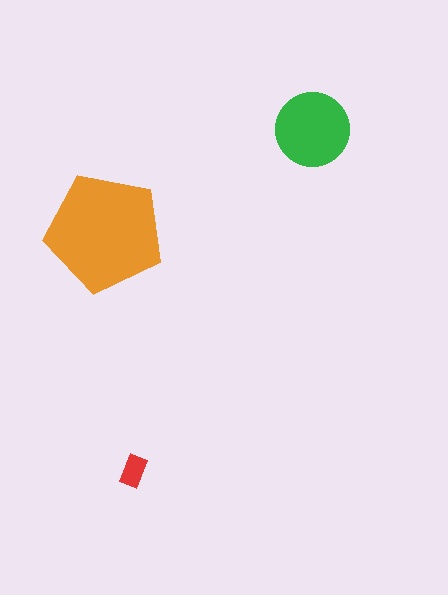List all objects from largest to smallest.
The orange pentagon, the green circle, the red rectangle.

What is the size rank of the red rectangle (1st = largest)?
3rd.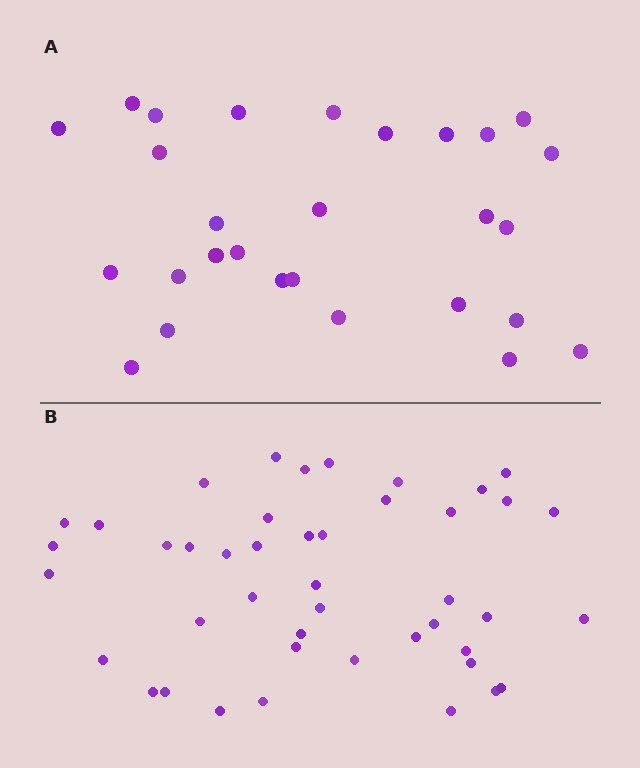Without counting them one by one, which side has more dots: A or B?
Region B (the bottom region) has more dots.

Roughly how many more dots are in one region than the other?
Region B has approximately 15 more dots than region A.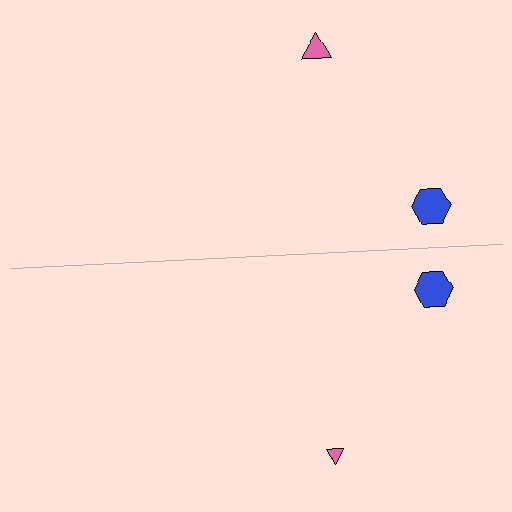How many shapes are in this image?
There are 4 shapes in this image.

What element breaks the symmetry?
The pink triangle on the bottom side has a different size than its mirror counterpart.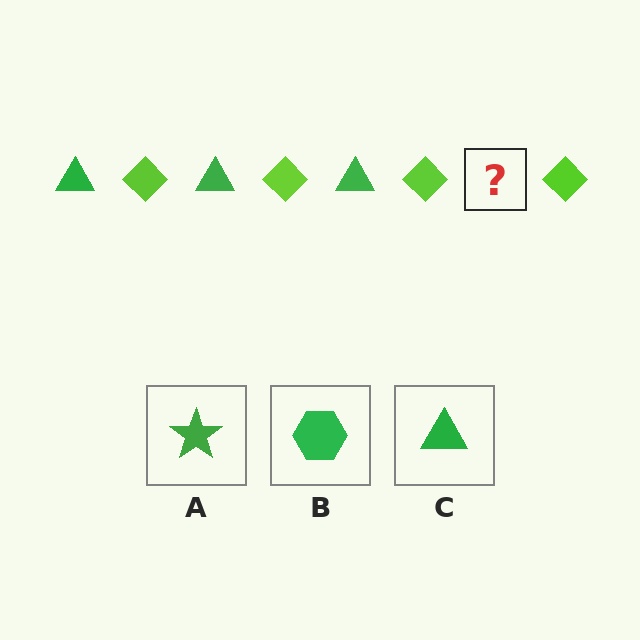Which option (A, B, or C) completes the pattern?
C.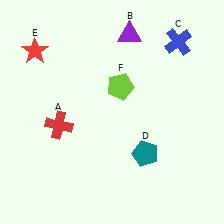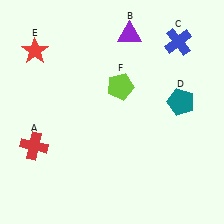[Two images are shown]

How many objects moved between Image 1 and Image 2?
2 objects moved between the two images.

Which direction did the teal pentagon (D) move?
The teal pentagon (D) moved up.